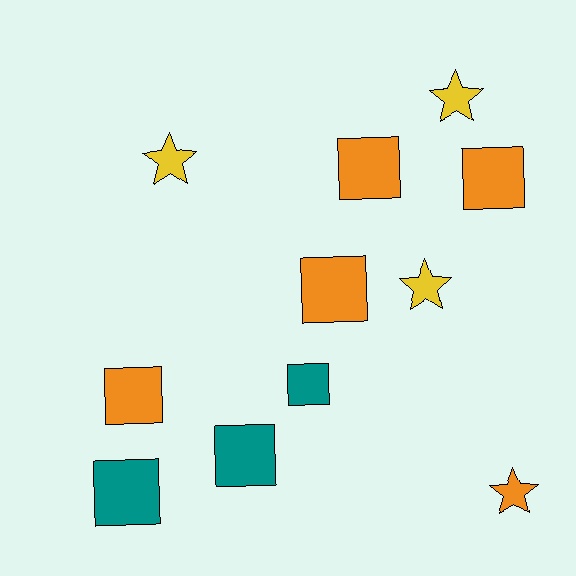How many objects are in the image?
There are 11 objects.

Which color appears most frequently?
Orange, with 5 objects.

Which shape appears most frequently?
Square, with 7 objects.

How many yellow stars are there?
There are 3 yellow stars.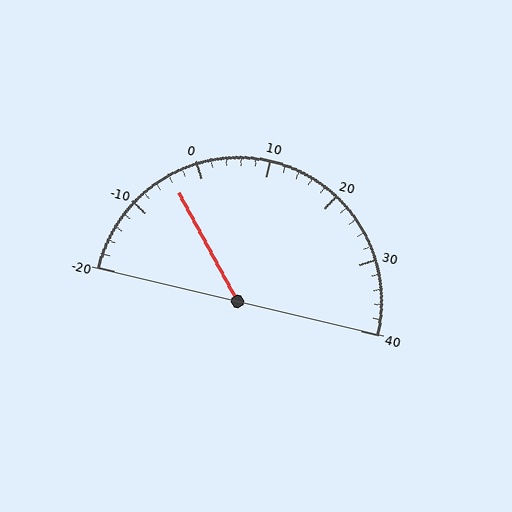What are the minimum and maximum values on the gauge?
The gauge ranges from -20 to 40.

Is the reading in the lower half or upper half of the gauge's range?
The reading is in the lower half of the range (-20 to 40).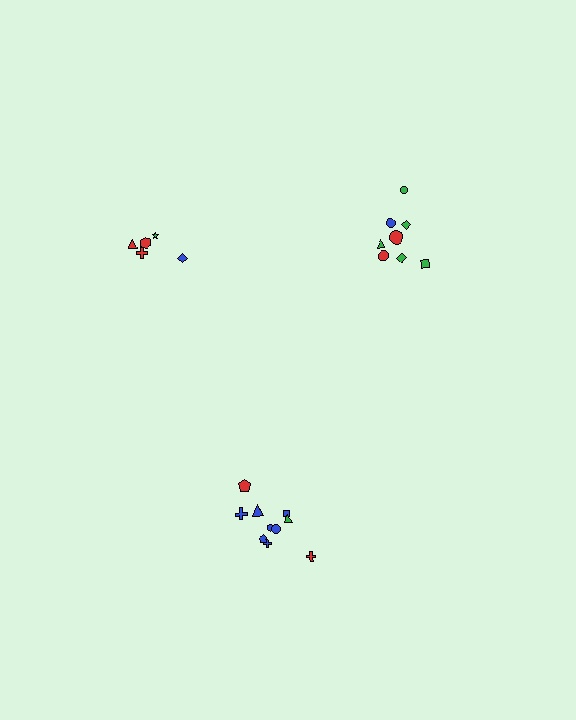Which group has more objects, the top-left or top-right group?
The top-right group.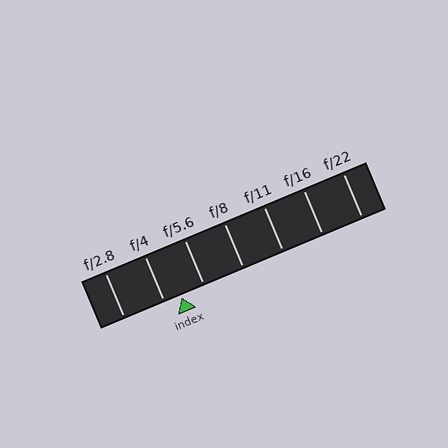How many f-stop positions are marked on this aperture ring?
There are 7 f-stop positions marked.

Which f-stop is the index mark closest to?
The index mark is closest to f/4.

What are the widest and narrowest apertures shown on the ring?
The widest aperture shown is f/2.8 and the narrowest is f/22.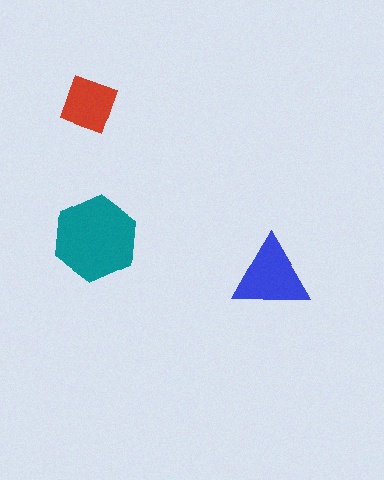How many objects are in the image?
There are 3 objects in the image.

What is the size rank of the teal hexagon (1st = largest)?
1st.